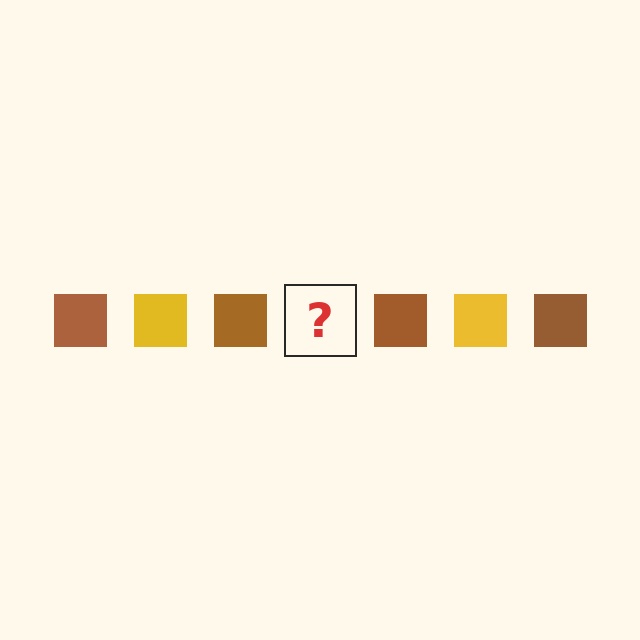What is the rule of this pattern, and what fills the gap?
The rule is that the pattern cycles through brown, yellow squares. The gap should be filled with a yellow square.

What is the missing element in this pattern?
The missing element is a yellow square.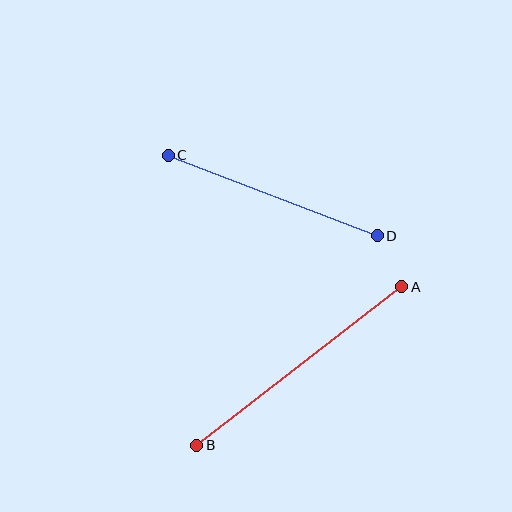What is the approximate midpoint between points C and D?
The midpoint is at approximately (273, 195) pixels.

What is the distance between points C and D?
The distance is approximately 224 pixels.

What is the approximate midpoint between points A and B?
The midpoint is at approximately (299, 366) pixels.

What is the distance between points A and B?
The distance is approximately 259 pixels.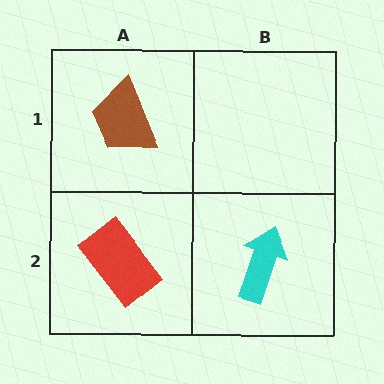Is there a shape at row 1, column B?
No, that cell is empty.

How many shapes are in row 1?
1 shape.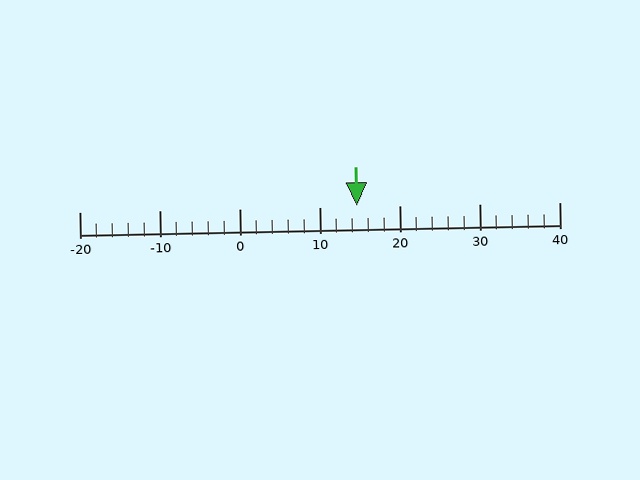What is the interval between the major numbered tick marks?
The major tick marks are spaced 10 units apart.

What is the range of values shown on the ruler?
The ruler shows values from -20 to 40.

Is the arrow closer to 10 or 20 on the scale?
The arrow is closer to 10.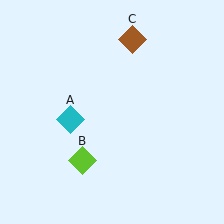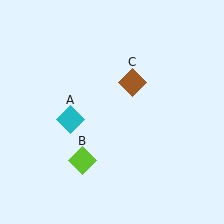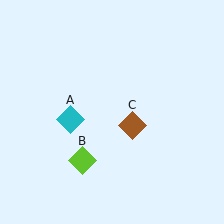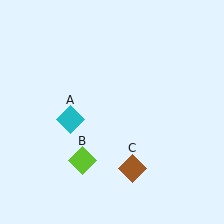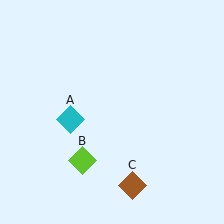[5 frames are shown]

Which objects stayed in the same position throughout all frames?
Cyan diamond (object A) and lime diamond (object B) remained stationary.